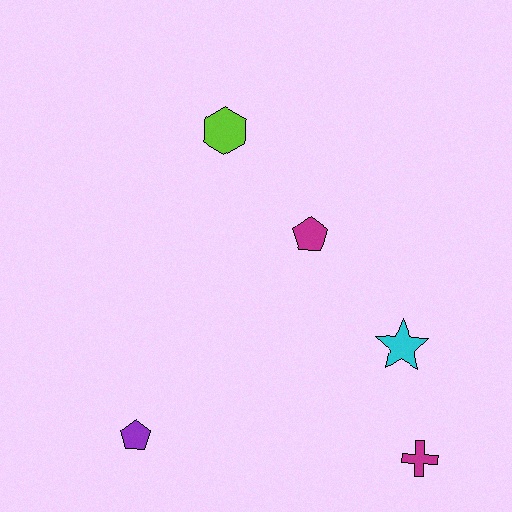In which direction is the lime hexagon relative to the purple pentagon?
The lime hexagon is above the purple pentagon.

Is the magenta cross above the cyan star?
No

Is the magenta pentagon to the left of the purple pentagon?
No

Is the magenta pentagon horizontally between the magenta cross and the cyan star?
No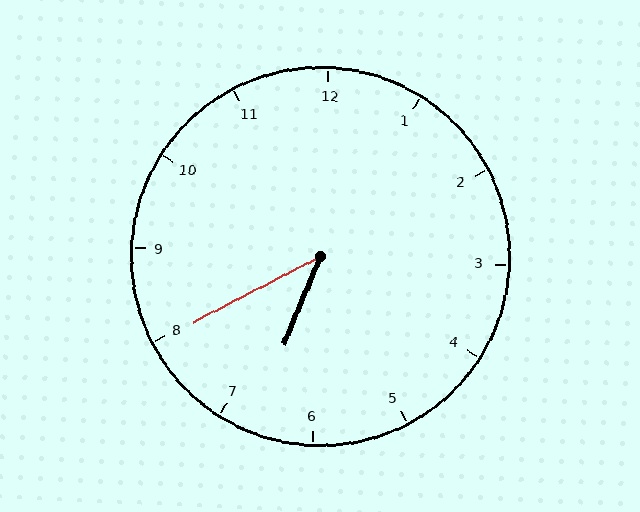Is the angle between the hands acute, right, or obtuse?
It is acute.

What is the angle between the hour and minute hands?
Approximately 40 degrees.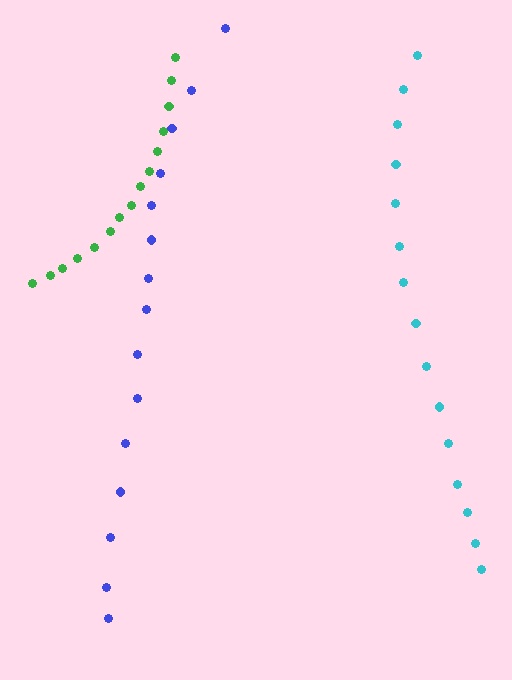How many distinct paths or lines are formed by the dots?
There are 3 distinct paths.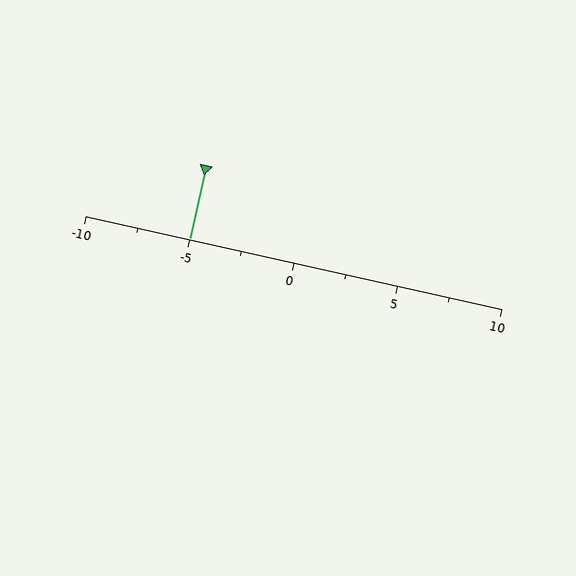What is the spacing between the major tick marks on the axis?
The major ticks are spaced 5 apart.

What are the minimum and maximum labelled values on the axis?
The axis runs from -10 to 10.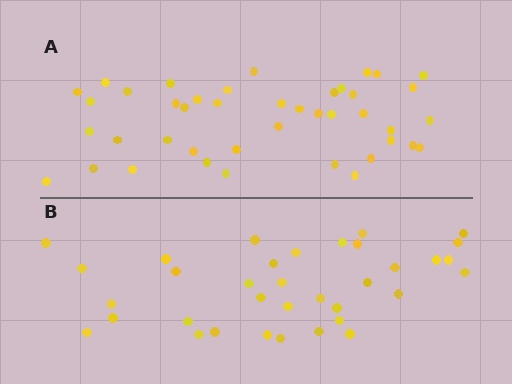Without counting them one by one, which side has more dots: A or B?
Region A (the top region) has more dots.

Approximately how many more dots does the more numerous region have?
Region A has roughly 8 or so more dots than region B.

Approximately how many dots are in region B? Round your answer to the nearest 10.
About 40 dots. (The exact count is 35, which rounds to 40.)